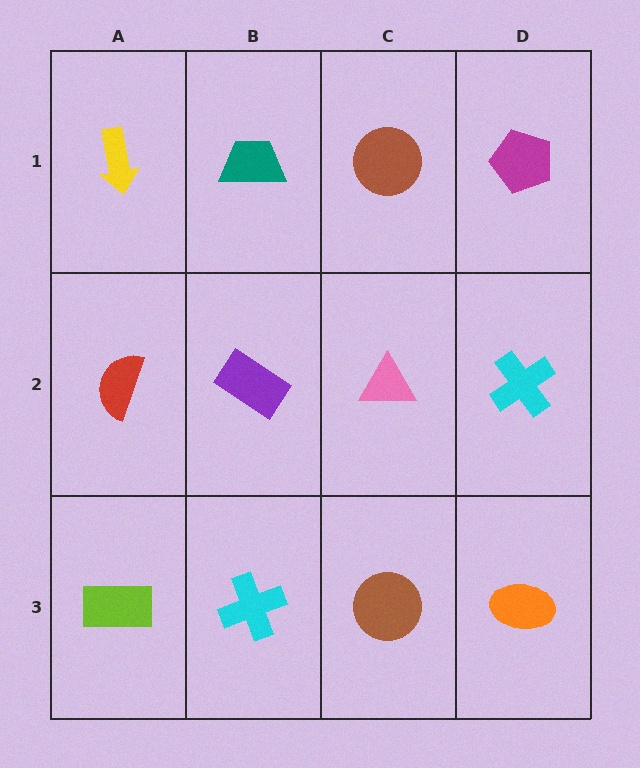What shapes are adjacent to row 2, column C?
A brown circle (row 1, column C), a brown circle (row 3, column C), a purple rectangle (row 2, column B), a cyan cross (row 2, column D).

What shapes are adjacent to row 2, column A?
A yellow arrow (row 1, column A), a lime rectangle (row 3, column A), a purple rectangle (row 2, column B).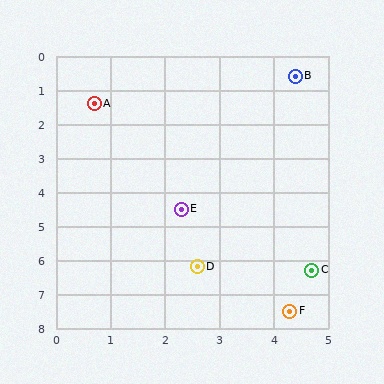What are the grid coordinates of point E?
Point E is at approximately (2.3, 4.5).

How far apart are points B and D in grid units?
Points B and D are about 5.9 grid units apart.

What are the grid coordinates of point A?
Point A is at approximately (0.7, 1.4).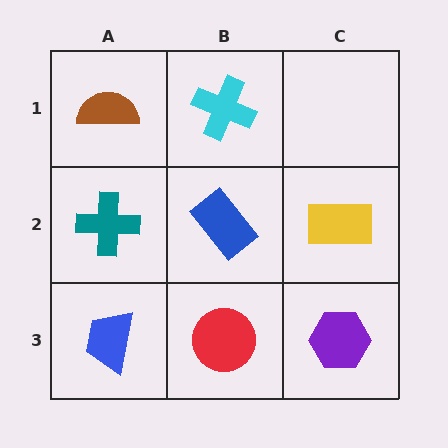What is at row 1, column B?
A cyan cross.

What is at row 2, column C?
A yellow rectangle.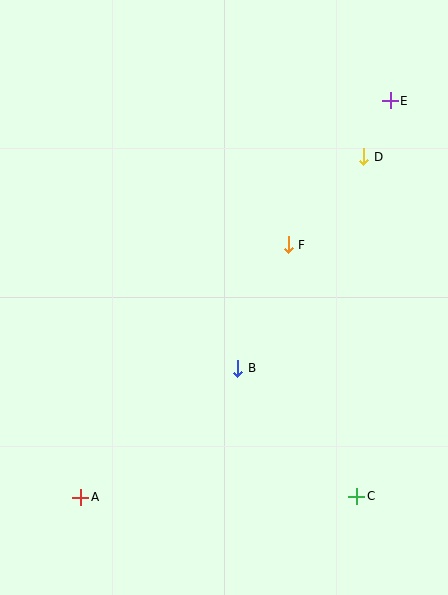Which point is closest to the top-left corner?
Point F is closest to the top-left corner.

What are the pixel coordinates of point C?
Point C is at (357, 496).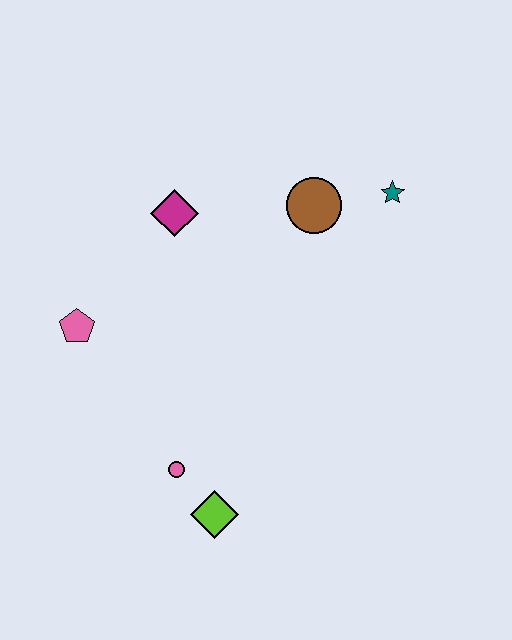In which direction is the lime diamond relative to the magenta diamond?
The lime diamond is below the magenta diamond.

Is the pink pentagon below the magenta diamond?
Yes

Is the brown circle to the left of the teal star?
Yes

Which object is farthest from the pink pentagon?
The teal star is farthest from the pink pentagon.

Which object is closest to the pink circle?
The lime diamond is closest to the pink circle.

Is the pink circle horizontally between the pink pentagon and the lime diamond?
Yes